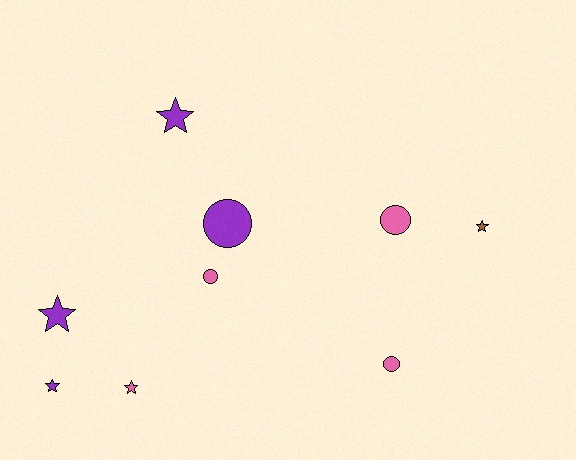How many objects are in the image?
There are 9 objects.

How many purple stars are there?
There are 3 purple stars.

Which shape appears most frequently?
Star, with 5 objects.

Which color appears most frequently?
Pink, with 4 objects.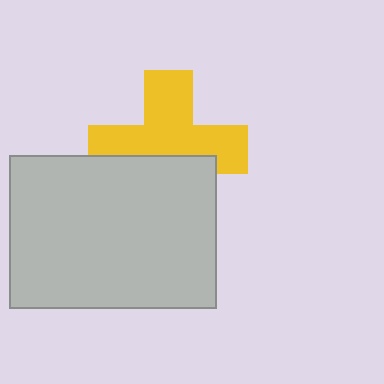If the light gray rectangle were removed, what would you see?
You would see the complete yellow cross.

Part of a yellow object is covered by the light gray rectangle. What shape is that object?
It is a cross.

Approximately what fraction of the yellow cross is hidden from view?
Roughly 39% of the yellow cross is hidden behind the light gray rectangle.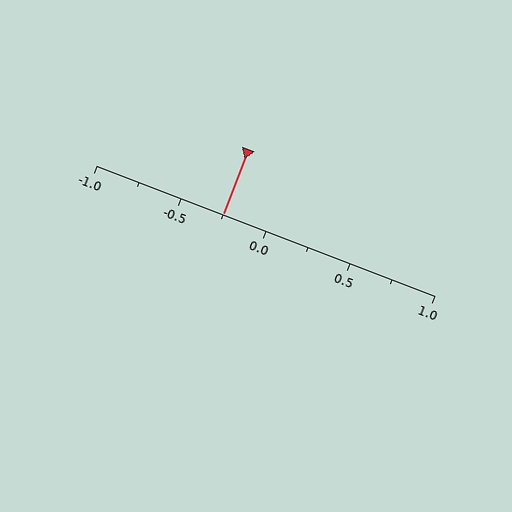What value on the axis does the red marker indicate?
The marker indicates approximately -0.25.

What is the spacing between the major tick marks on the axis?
The major ticks are spaced 0.5 apart.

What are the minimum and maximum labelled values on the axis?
The axis runs from -1.0 to 1.0.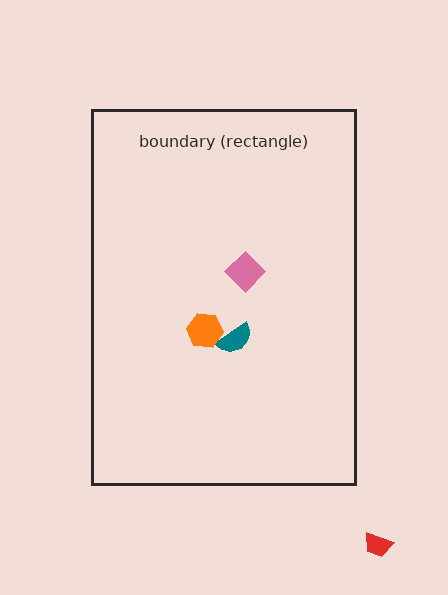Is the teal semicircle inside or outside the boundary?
Inside.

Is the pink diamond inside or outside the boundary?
Inside.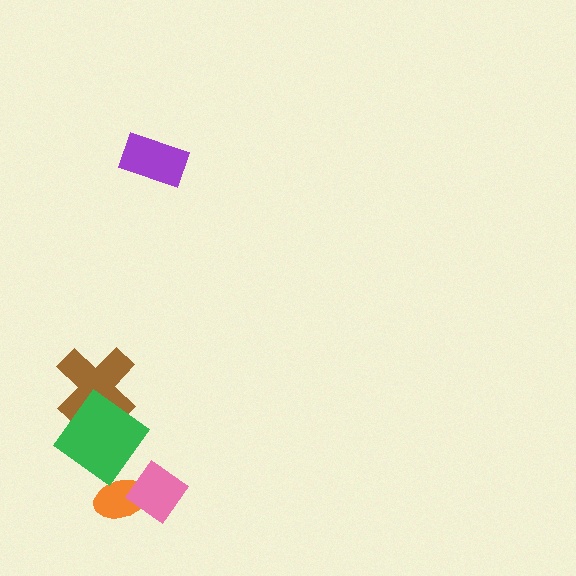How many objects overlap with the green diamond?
1 object overlaps with the green diamond.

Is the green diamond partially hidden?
No, no other shape covers it.